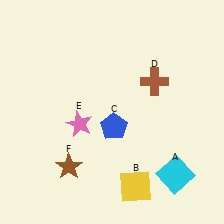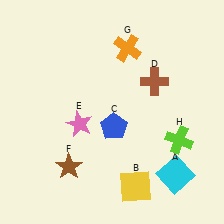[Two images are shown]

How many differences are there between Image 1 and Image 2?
There are 2 differences between the two images.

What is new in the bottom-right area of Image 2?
A lime cross (H) was added in the bottom-right area of Image 2.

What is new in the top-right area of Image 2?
An orange cross (G) was added in the top-right area of Image 2.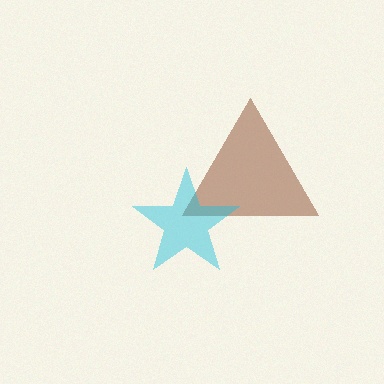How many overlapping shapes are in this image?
There are 2 overlapping shapes in the image.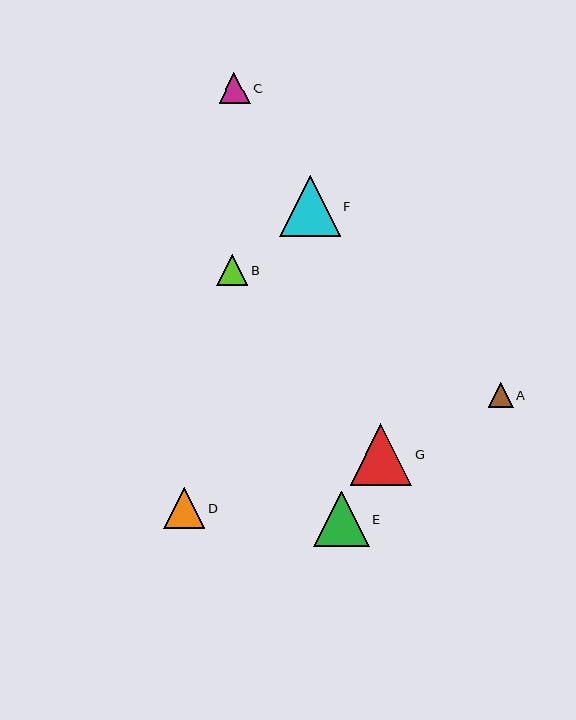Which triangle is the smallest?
Triangle A is the smallest with a size of approximately 24 pixels.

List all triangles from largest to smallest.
From largest to smallest: G, F, E, D, C, B, A.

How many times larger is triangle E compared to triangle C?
Triangle E is approximately 1.8 times the size of triangle C.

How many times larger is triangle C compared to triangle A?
Triangle C is approximately 1.3 times the size of triangle A.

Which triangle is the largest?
Triangle G is the largest with a size of approximately 61 pixels.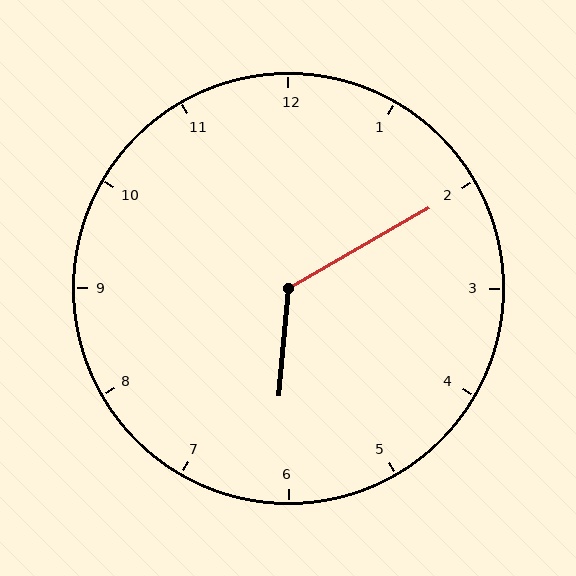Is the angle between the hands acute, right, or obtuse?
It is obtuse.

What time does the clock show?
6:10.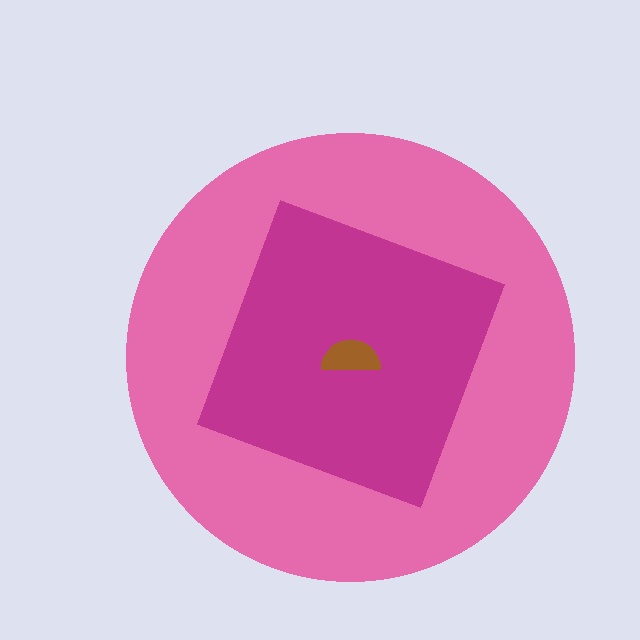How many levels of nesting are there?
3.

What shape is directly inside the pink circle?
The magenta square.